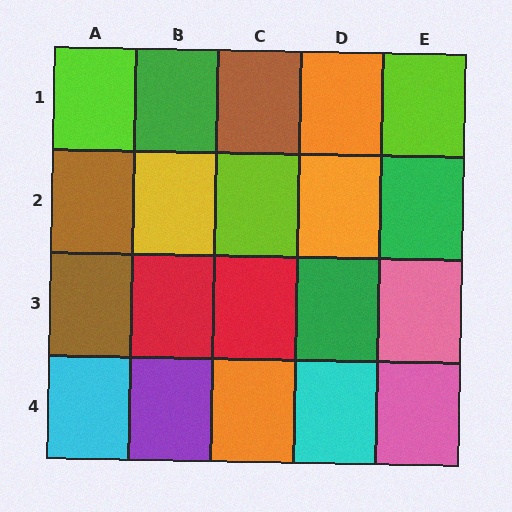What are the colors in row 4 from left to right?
Cyan, purple, orange, cyan, pink.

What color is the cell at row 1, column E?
Lime.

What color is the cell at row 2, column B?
Yellow.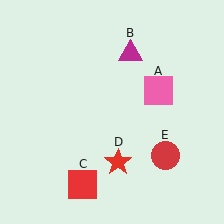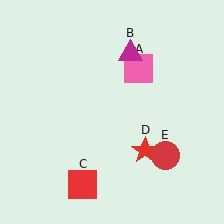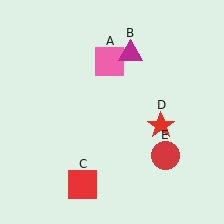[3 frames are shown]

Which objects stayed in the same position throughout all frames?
Magenta triangle (object B) and red square (object C) and red circle (object E) remained stationary.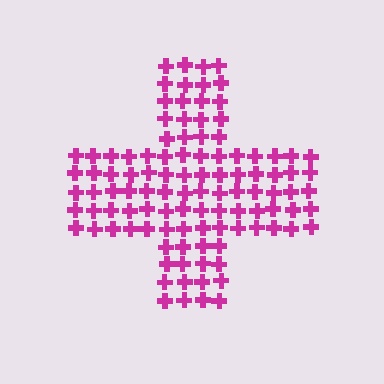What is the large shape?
The large shape is a cross.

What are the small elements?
The small elements are crosses.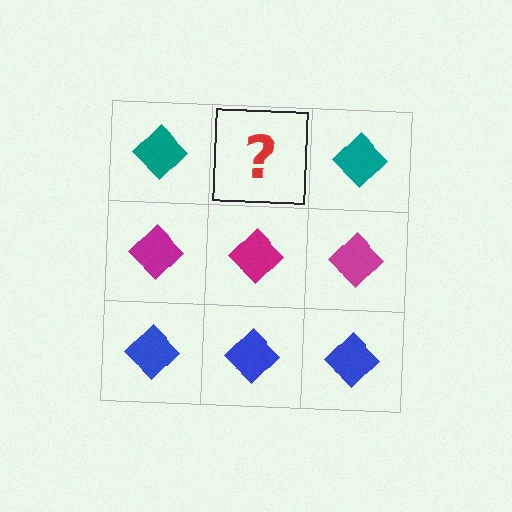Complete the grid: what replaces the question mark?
The question mark should be replaced with a teal diamond.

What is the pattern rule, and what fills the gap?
The rule is that each row has a consistent color. The gap should be filled with a teal diamond.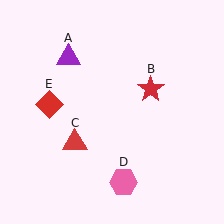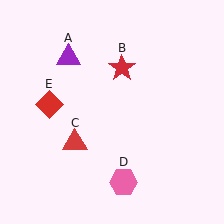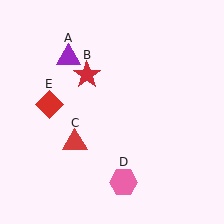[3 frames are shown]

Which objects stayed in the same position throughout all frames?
Purple triangle (object A) and red triangle (object C) and pink hexagon (object D) and red diamond (object E) remained stationary.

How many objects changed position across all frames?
1 object changed position: red star (object B).